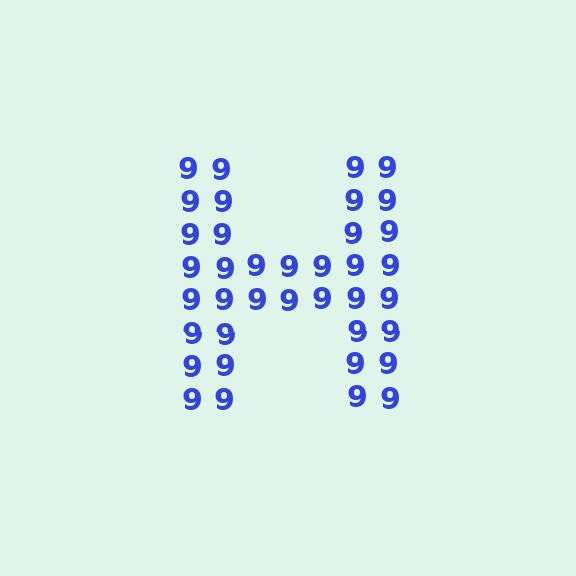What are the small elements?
The small elements are digit 9's.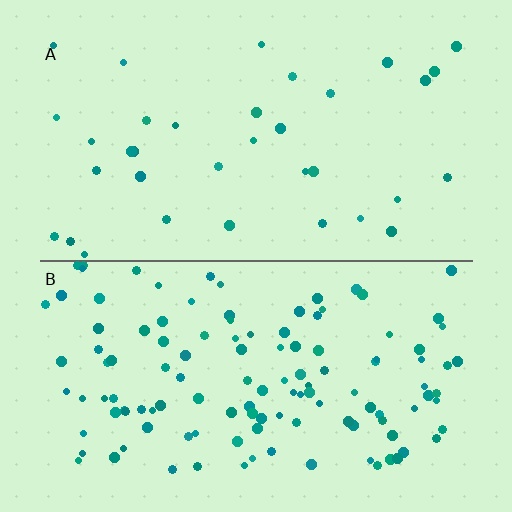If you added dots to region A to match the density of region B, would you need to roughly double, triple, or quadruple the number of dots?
Approximately triple.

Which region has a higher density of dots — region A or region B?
B (the bottom).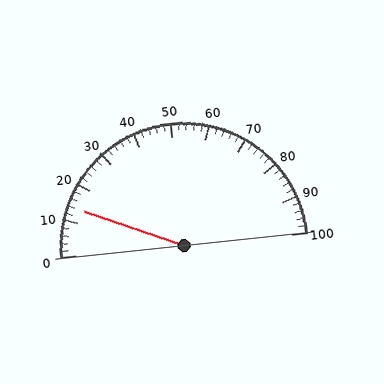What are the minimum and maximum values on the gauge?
The gauge ranges from 0 to 100.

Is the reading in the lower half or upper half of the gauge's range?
The reading is in the lower half of the range (0 to 100).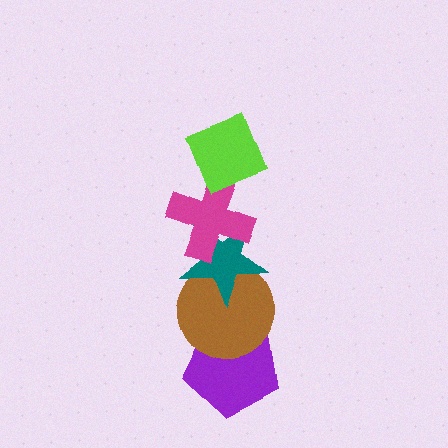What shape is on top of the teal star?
The magenta cross is on top of the teal star.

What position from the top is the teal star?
The teal star is 3rd from the top.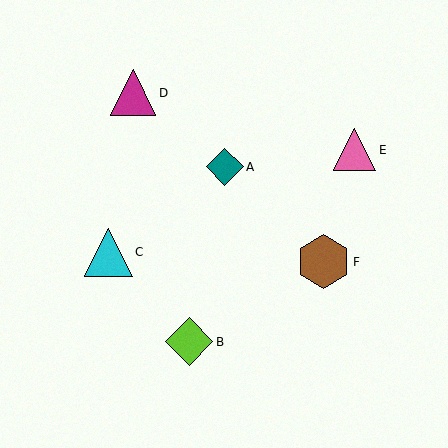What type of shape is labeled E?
Shape E is a pink triangle.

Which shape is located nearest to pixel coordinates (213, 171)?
The teal diamond (labeled A) at (225, 167) is nearest to that location.